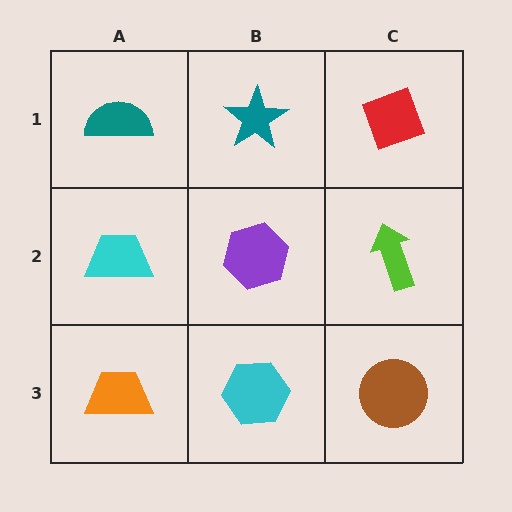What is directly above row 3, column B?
A purple hexagon.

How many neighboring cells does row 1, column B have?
3.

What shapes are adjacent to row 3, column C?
A lime arrow (row 2, column C), a cyan hexagon (row 3, column B).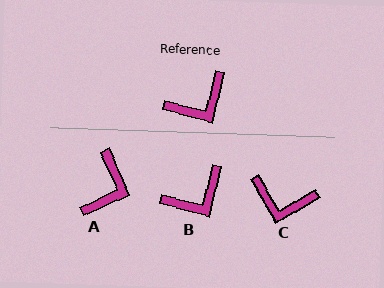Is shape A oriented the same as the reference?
No, it is off by about 39 degrees.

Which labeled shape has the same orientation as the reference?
B.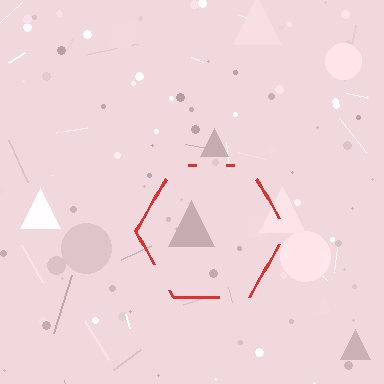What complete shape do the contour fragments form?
The contour fragments form a hexagon.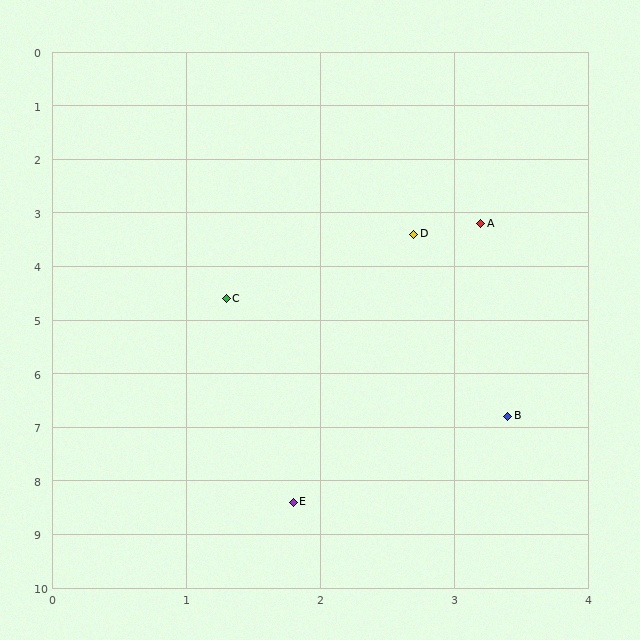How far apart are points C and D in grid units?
Points C and D are about 1.8 grid units apart.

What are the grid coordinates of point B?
Point B is at approximately (3.4, 6.8).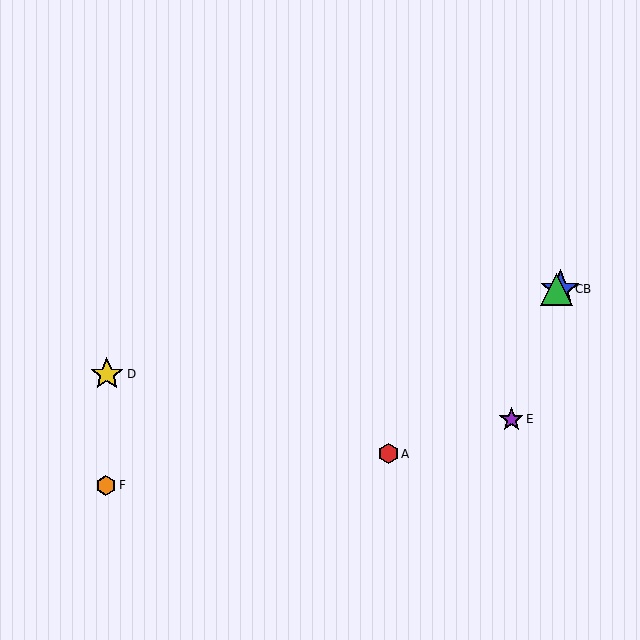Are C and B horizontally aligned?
Yes, both are at y≈289.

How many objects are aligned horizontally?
2 objects (B, C) are aligned horizontally.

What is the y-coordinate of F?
Object F is at y≈485.